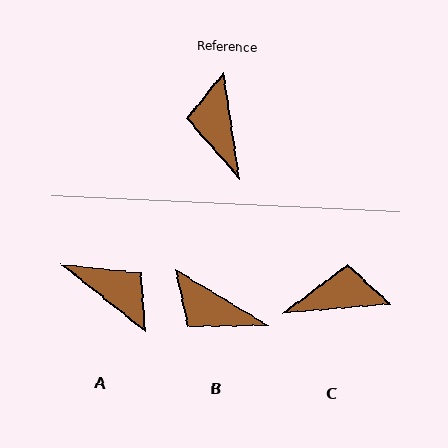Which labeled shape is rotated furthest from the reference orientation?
A, about 138 degrees away.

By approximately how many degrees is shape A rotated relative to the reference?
Approximately 138 degrees clockwise.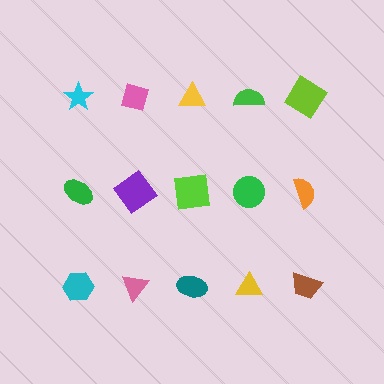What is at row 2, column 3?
A lime square.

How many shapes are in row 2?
5 shapes.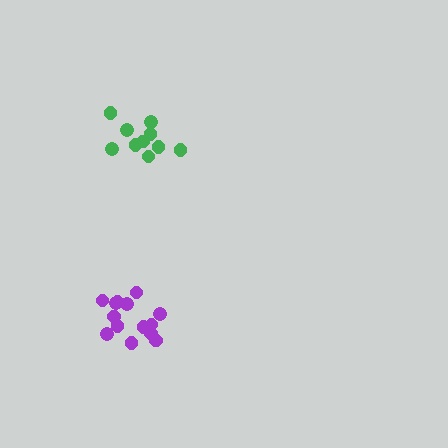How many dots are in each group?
Group 1: 10 dots, Group 2: 15 dots (25 total).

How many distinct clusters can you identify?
There are 2 distinct clusters.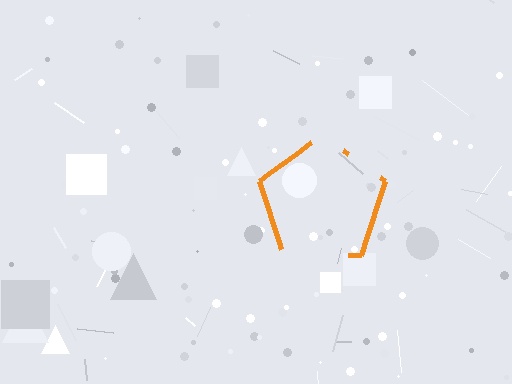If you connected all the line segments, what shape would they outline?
They would outline a pentagon.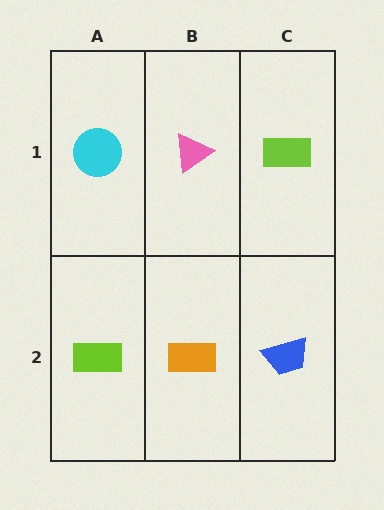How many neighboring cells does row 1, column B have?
3.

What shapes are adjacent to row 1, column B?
An orange rectangle (row 2, column B), a cyan circle (row 1, column A), a lime rectangle (row 1, column C).